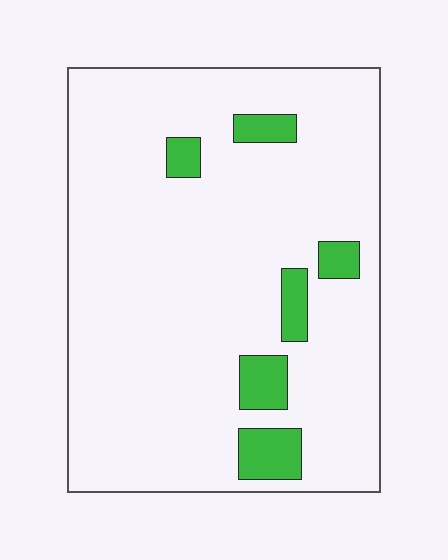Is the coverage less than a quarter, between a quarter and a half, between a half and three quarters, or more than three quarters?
Less than a quarter.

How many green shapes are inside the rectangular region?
6.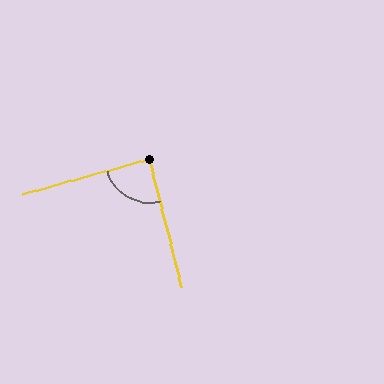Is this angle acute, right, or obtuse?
It is approximately a right angle.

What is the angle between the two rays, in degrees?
Approximately 89 degrees.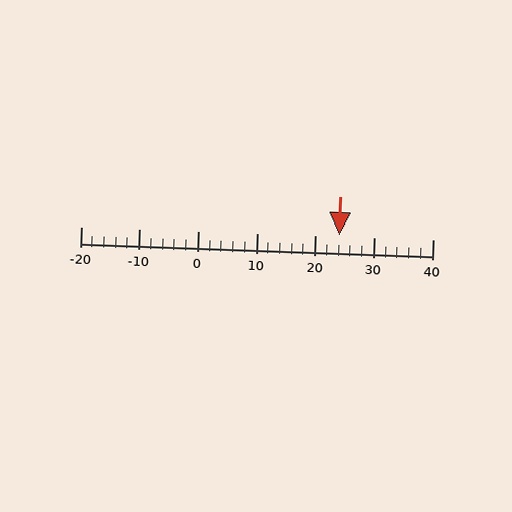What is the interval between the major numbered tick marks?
The major tick marks are spaced 10 units apart.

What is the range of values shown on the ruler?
The ruler shows values from -20 to 40.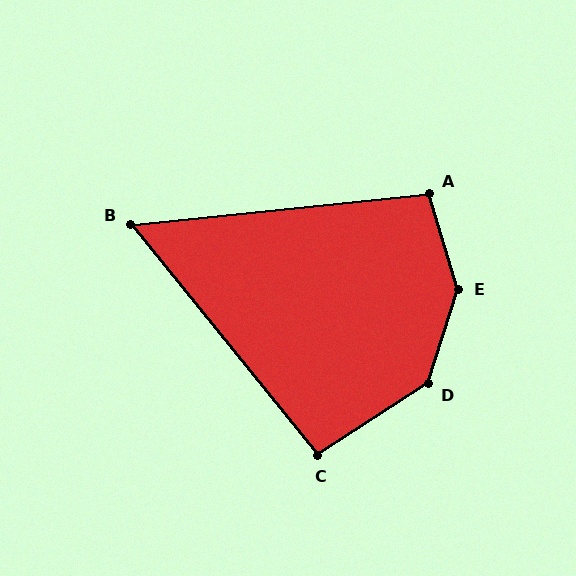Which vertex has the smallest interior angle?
B, at approximately 57 degrees.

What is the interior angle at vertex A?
Approximately 101 degrees (obtuse).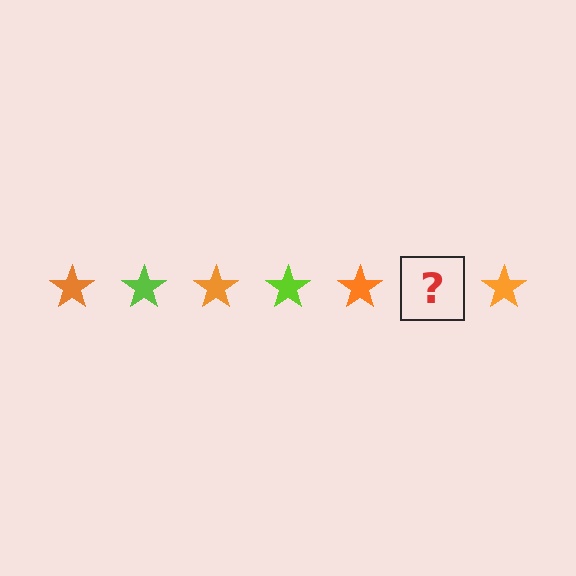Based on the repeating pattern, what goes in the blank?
The blank should be a lime star.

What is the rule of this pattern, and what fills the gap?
The rule is that the pattern cycles through orange, lime stars. The gap should be filled with a lime star.